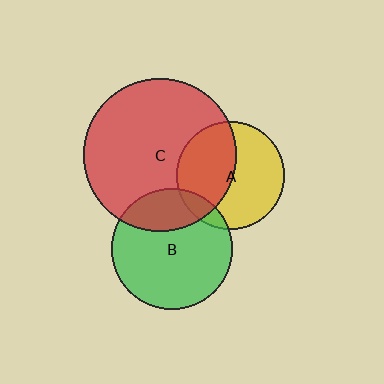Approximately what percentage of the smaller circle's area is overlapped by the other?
Approximately 45%.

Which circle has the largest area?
Circle C (red).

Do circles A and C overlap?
Yes.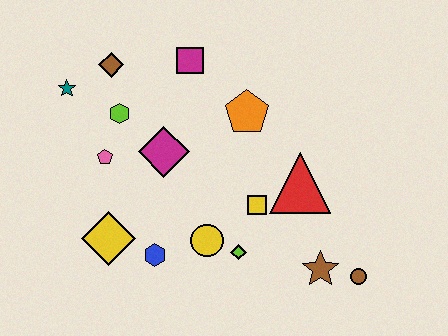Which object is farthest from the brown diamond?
The brown circle is farthest from the brown diamond.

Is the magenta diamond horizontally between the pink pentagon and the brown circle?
Yes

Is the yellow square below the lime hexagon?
Yes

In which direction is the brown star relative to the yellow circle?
The brown star is to the right of the yellow circle.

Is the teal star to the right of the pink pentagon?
No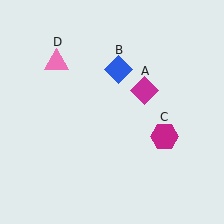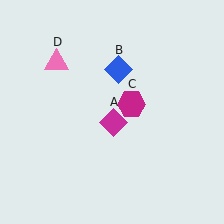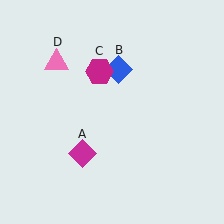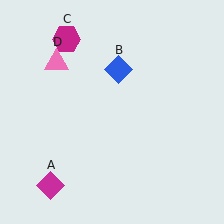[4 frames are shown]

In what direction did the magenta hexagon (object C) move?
The magenta hexagon (object C) moved up and to the left.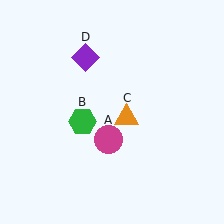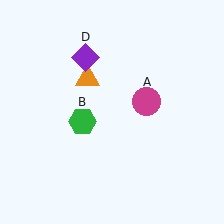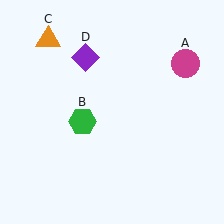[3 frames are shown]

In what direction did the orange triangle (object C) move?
The orange triangle (object C) moved up and to the left.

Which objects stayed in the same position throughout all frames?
Green hexagon (object B) and purple diamond (object D) remained stationary.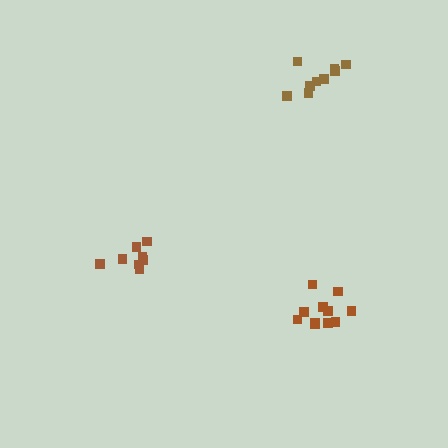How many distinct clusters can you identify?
There are 3 distinct clusters.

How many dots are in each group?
Group 1: 11 dots, Group 2: 8 dots, Group 3: 9 dots (28 total).